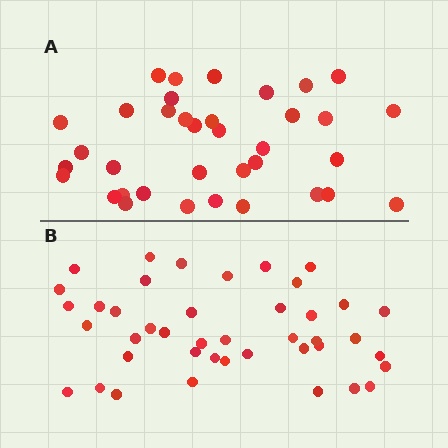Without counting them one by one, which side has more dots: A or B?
Region B (the bottom region) has more dots.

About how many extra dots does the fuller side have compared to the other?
Region B has about 6 more dots than region A.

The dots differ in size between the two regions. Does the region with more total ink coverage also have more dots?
No. Region A has more total ink coverage because its dots are larger, but region B actually contains more individual dots. Total area can be misleading — the number of items is what matters here.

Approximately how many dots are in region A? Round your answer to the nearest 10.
About 40 dots. (The exact count is 36, which rounds to 40.)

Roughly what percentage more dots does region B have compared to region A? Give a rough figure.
About 15% more.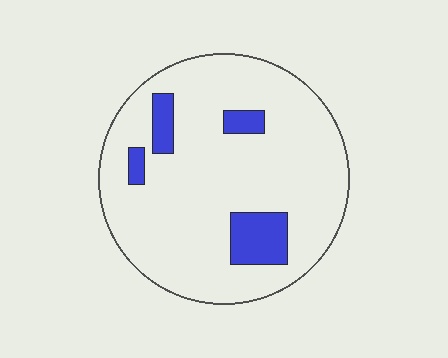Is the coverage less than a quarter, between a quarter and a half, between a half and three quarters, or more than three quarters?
Less than a quarter.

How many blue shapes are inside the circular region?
4.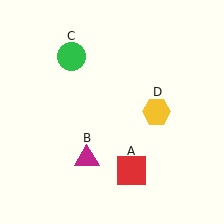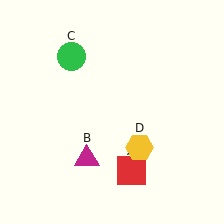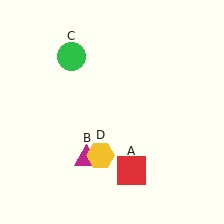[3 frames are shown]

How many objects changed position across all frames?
1 object changed position: yellow hexagon (object D).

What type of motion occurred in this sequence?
The yellow hexagon (object D) rotated clockwise around the center of the scene.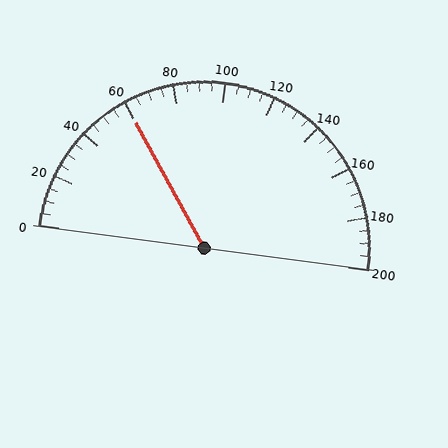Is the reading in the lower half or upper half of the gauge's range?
The reading is in the lower half of the range (0 to 200).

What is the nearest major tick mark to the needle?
The nearest major tick mark is 60.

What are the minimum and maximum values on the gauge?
The gauge ranges from 0 to 200.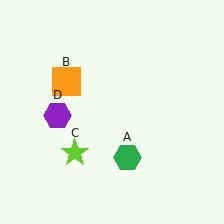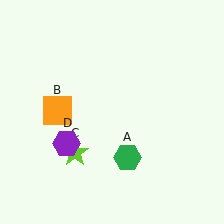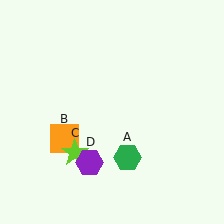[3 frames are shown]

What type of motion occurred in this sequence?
The orange square (object B), purple hexagon (object D) rotated counterclockwise around the center of the scene.